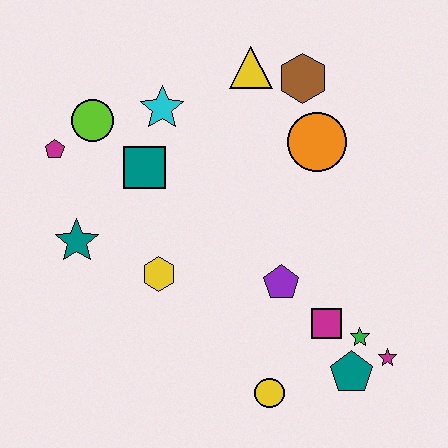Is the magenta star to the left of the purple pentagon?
No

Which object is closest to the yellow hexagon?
The teal star is closest to the yellow hexagon.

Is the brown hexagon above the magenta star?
Yes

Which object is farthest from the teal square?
The magenta star is farthest from the teal square.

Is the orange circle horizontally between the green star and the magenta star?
No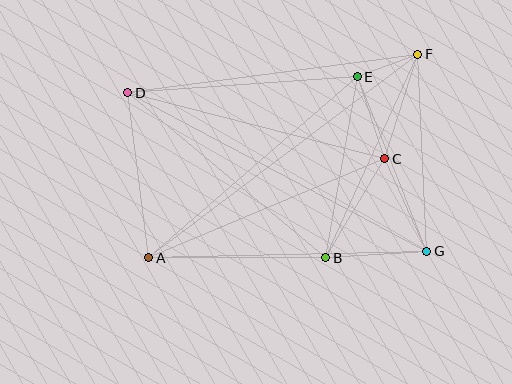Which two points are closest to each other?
Points E and F are closest to each other.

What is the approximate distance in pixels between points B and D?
The distance between B and D is approximately 258 pixels.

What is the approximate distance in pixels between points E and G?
The distance between E and G is approximately 188 pixels.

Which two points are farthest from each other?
Points D and G are farthest from each other.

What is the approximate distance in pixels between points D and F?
The distance between D and F is approximately 293 pixels.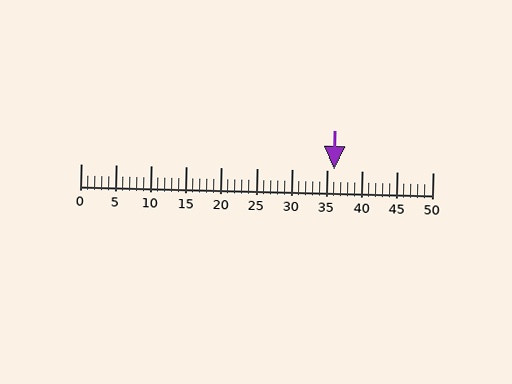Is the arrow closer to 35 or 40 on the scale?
The arrow is closer to 35.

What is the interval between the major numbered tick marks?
The major tick marks are spaced 5 units apart.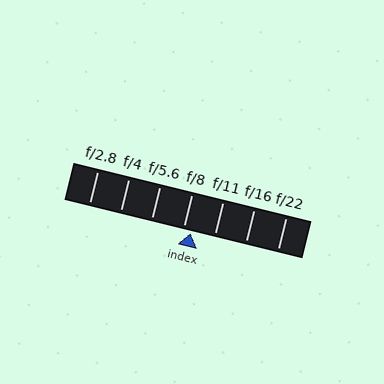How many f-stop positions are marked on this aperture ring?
There are 7 f-stop positions marked.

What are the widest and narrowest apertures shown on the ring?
The widest aperture shown is f/2.8 and the narrowest is f/22.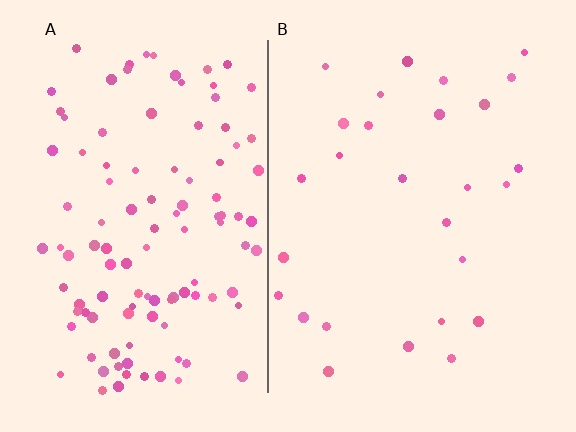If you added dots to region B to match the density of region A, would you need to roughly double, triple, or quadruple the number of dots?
Approximately quadruple.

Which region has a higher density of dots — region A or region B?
A (the left).